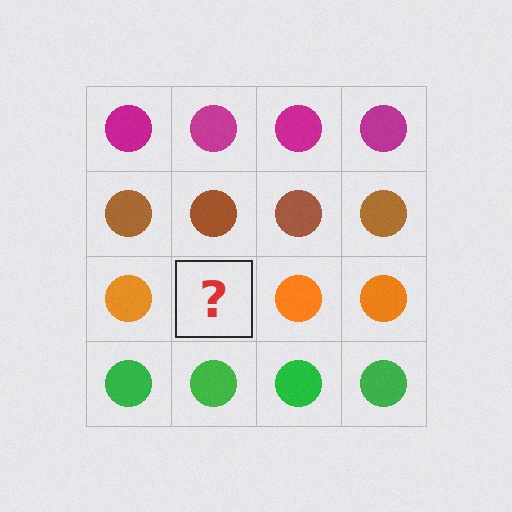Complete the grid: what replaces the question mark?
The question mark should be replaced with an orange circle.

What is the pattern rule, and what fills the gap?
The rule is that each row has a consistent color. The gap should be filled with an orange circle.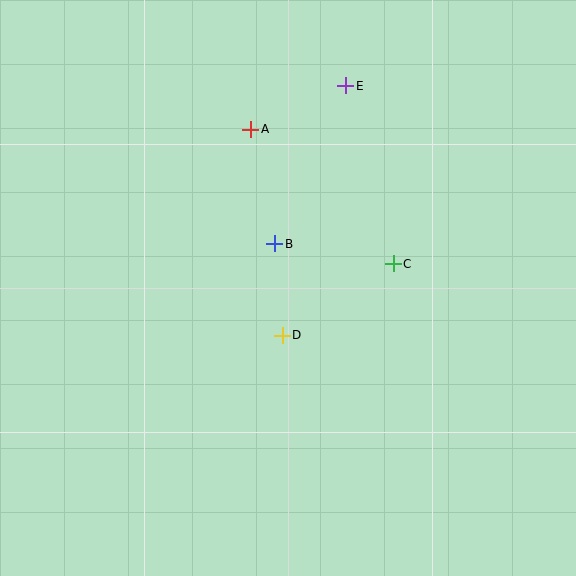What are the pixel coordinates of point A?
Point A is at (251, 129).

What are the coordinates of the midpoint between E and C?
The midpoint between E and C is at (370, 175).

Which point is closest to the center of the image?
Point B at (275, 244) is closest to the center.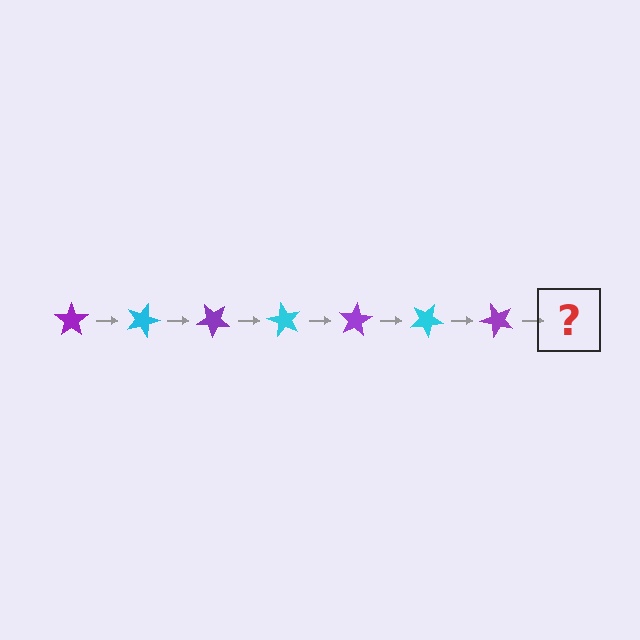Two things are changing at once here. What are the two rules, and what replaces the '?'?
The two rules are that it rotates 20 degrees each step and the color cycles through purple and cyan. The '?' should be a cyan star, rotated 140 degrees from the start.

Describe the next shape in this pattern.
It should be a cyan star, rotated 140 degrees from the start.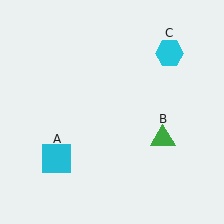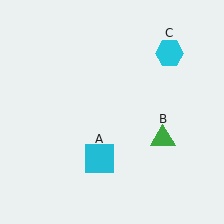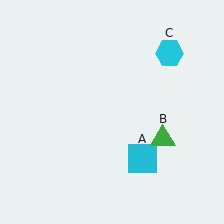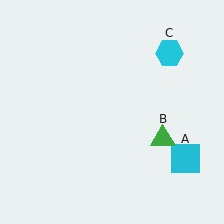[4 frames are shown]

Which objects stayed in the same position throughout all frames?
Green triangle (object B) and cyan hexagon (object C) remained stationary.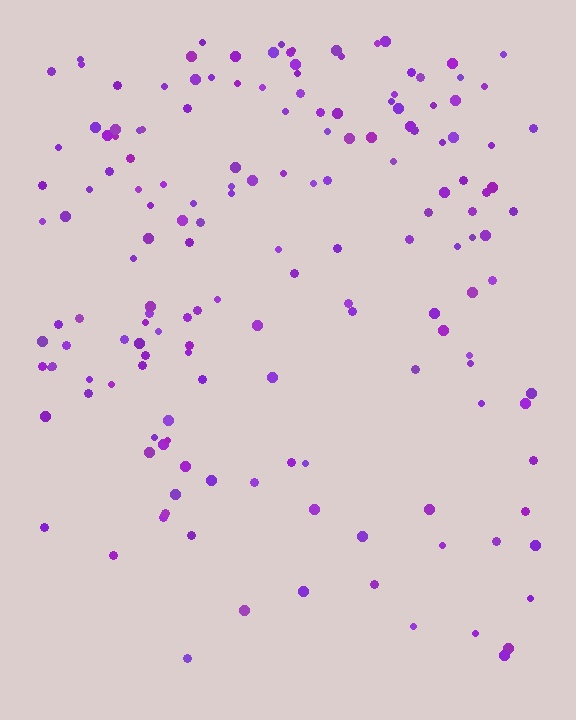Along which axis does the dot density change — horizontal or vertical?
Vertical.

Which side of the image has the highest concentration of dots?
The top.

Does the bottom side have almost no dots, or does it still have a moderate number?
Still a moderate number, just noticeably fewer than the top.